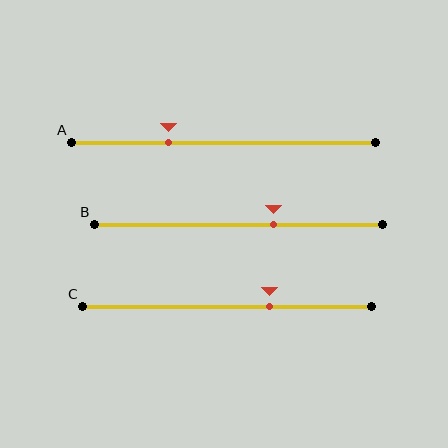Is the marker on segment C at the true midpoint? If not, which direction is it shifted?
No, the marker on segment C is shifted to the right by about 15% of the segment length.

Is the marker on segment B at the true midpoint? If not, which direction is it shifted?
No, the marker on segment B is shifted to the right by about 12% of the segment length.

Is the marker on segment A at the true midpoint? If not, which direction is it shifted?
No, the marker on segment A is shifted to the left by about 18% of the segment length.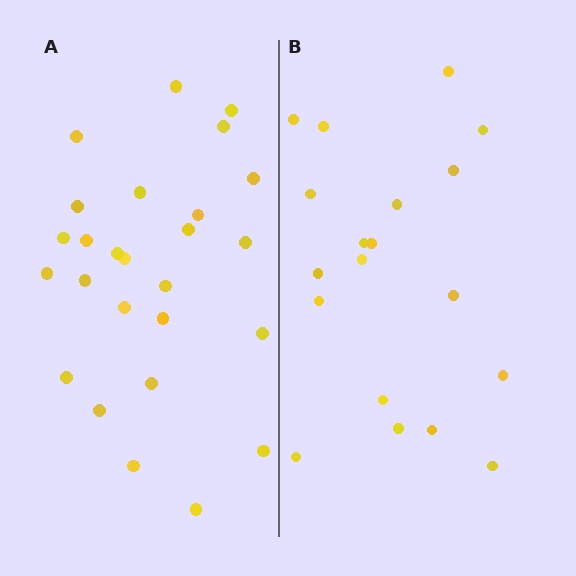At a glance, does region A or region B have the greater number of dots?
Region A (the left region) has more dots.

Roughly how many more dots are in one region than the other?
Region A has roughly 8 or so more dots than region B.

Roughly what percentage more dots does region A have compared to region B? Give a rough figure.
About 35% more.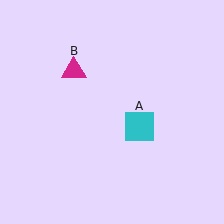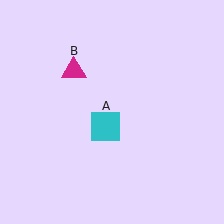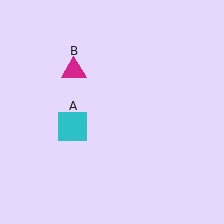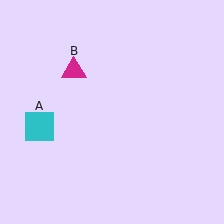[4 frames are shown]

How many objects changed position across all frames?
1 object changed position: cyan square (object A).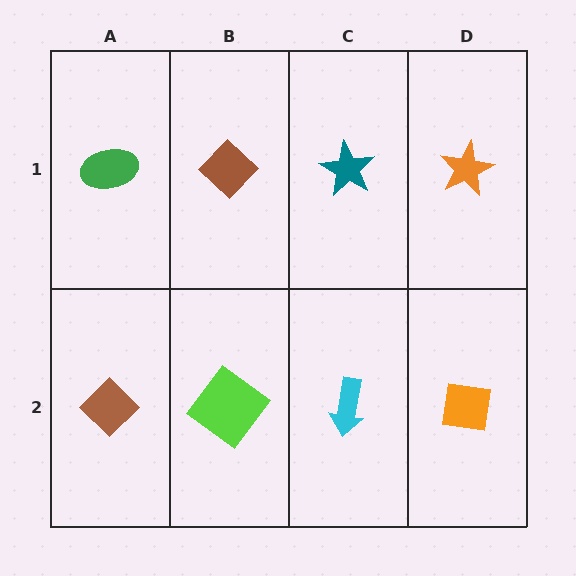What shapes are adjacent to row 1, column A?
A brown diamond (row 2, column A), a brown diamond (row 1, column B).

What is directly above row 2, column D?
An orange star.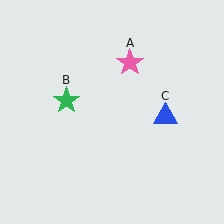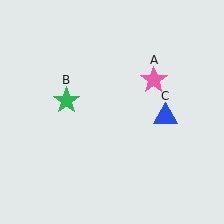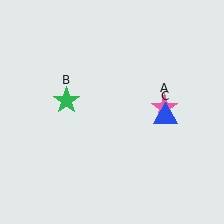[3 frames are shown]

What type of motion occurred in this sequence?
The pink star (object A) rotated clockwise around the center of the scene.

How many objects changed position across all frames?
1 object changed position: pink star (object A).